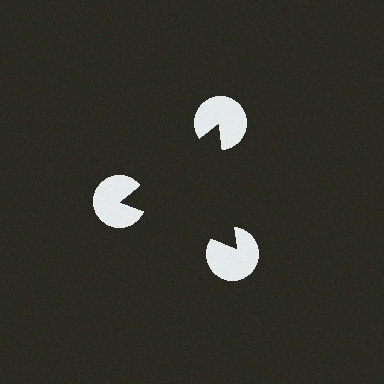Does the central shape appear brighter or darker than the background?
It typically appears slightly darker than the background, even though no actual brightness change is drawn.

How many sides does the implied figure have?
3 sides.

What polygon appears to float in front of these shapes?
An illusory triangle — its edges are inferred from the aligned wedge cuts in the pac-man discs, not physically drawn.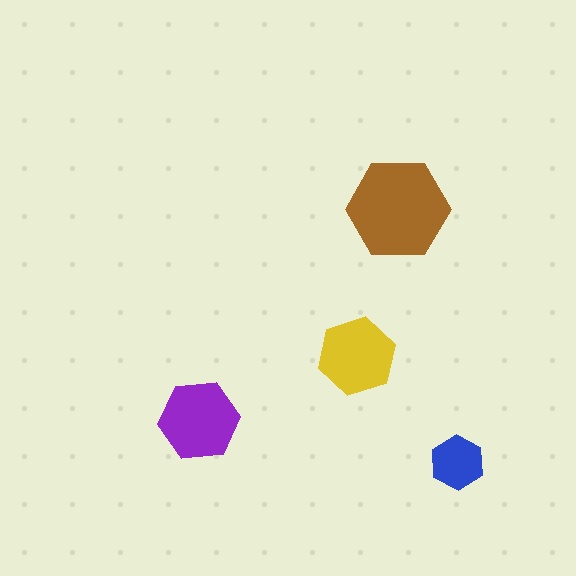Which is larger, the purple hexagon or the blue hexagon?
The purple one.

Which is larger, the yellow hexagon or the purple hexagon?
The purple one.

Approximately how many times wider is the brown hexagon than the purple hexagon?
About 1.5 times wider.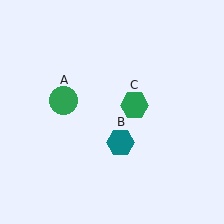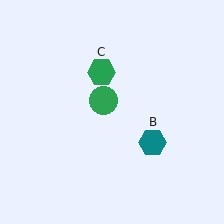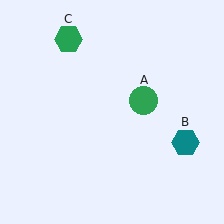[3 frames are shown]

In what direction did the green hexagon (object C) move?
The green hexagon (object C) moved up and to the left.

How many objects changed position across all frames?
3 objects changed position: green circle (object A), teal hexagon (object B), green hexagon (object C).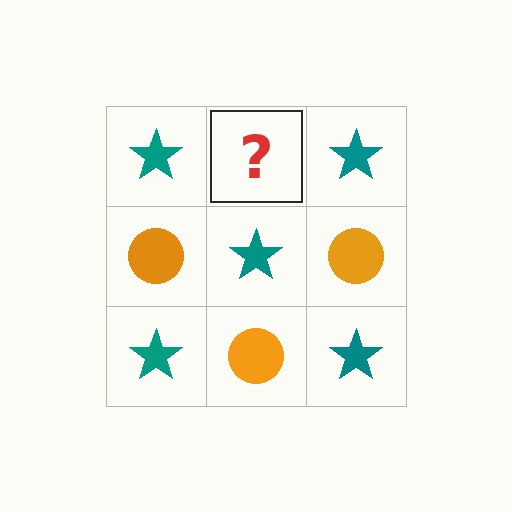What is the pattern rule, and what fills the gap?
The rule is that it alternates teal star and orange circle in a checkerboard pattern. The gap should be filled with an orange circle.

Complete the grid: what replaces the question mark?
The question mark should be replaced with an orange circle.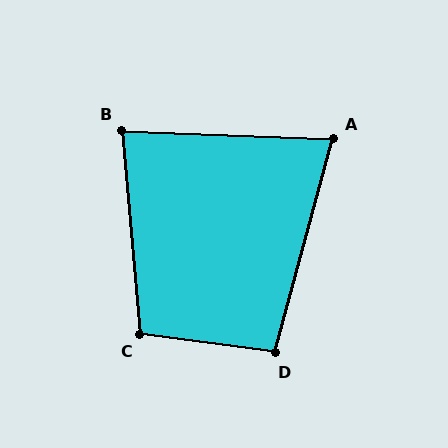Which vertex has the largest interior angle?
C, at approximately 103 degrees.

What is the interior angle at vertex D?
Approximately 97 degrees (obtuse).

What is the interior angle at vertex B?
Approximately 83 degrees (acute).